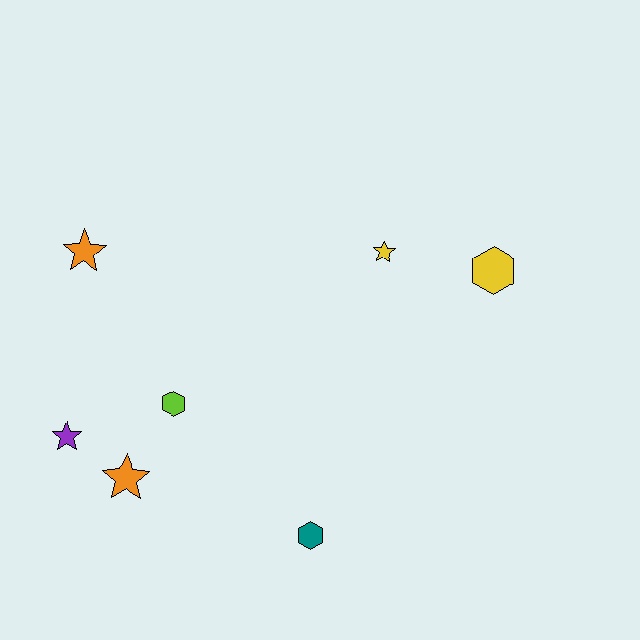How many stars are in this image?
There are 4 stars.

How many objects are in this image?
There are 7 objects.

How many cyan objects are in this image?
There are no cyan objects.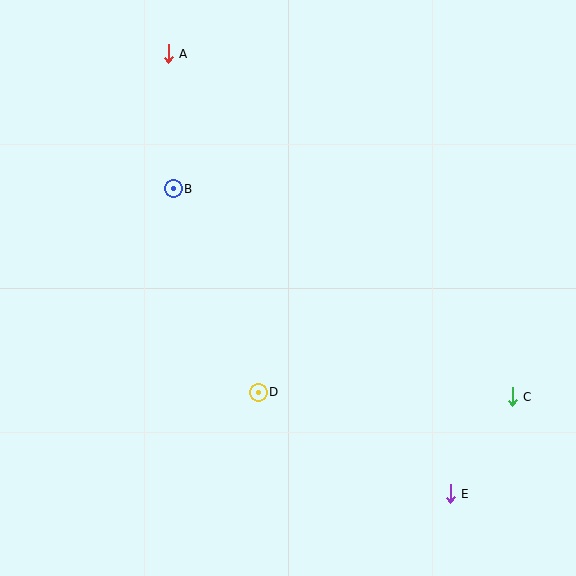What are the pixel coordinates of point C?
Point C is at (512, 397).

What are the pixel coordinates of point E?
Point E is at (450, 494).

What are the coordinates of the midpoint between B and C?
The midpoint between B and C is at (343, 293).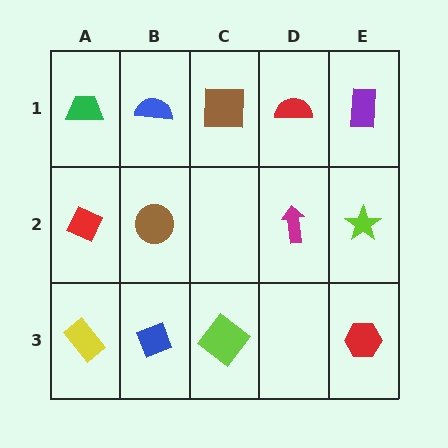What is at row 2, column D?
A magenta arrow.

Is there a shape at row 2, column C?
No, that cell is empty.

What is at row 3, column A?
A yellow rectangle.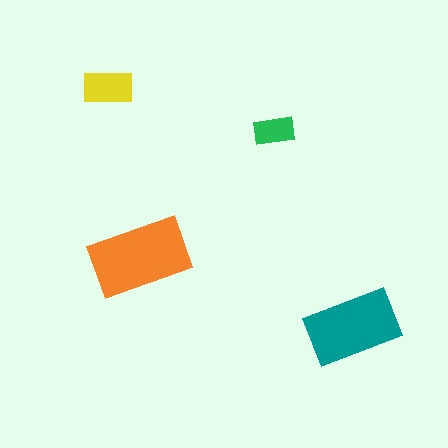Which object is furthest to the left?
The yellow rectangle is leftmost.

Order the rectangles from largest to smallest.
the orange one, the teal one, the yellow one, the green one.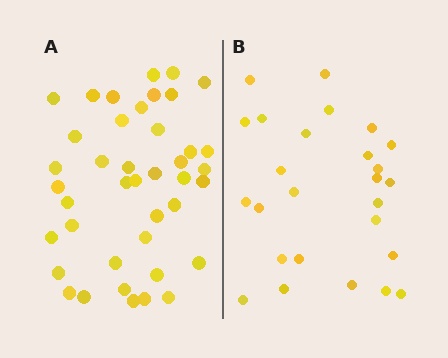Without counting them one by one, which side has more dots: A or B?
Region A (the left region) has more dots.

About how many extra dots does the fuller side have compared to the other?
Region A has approximately 15 more dots than region B.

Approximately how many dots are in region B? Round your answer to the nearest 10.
About 30 dots. (The exact count is 26, which rounds to 30.)